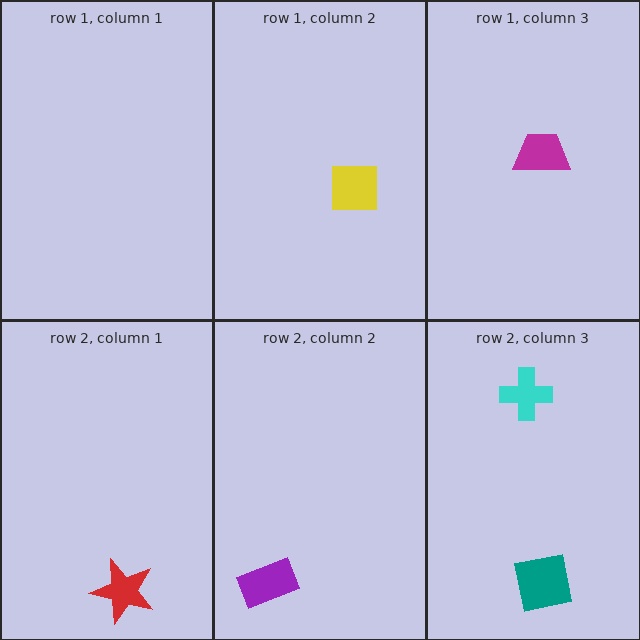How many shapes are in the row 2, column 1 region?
1.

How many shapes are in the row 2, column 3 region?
2.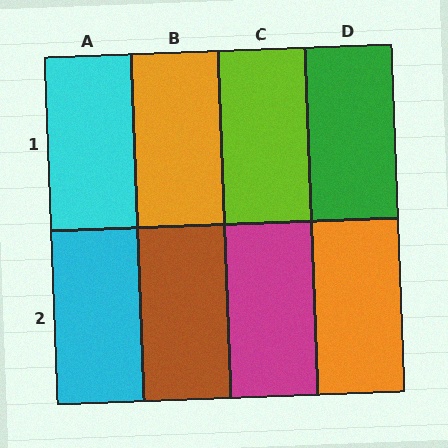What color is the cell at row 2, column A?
Cyan.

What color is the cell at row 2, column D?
Orange.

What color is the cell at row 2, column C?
Magenta.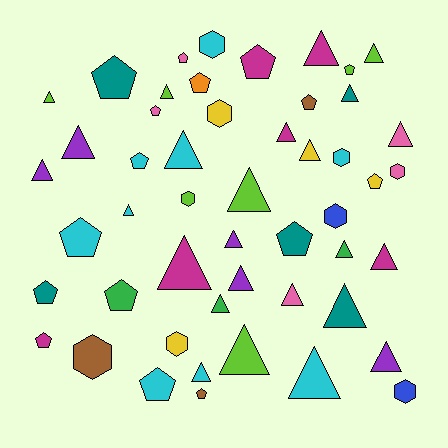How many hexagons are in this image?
There are 9 hexagons.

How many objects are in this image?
There are 50 objects.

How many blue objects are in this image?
There are 2 blue objects.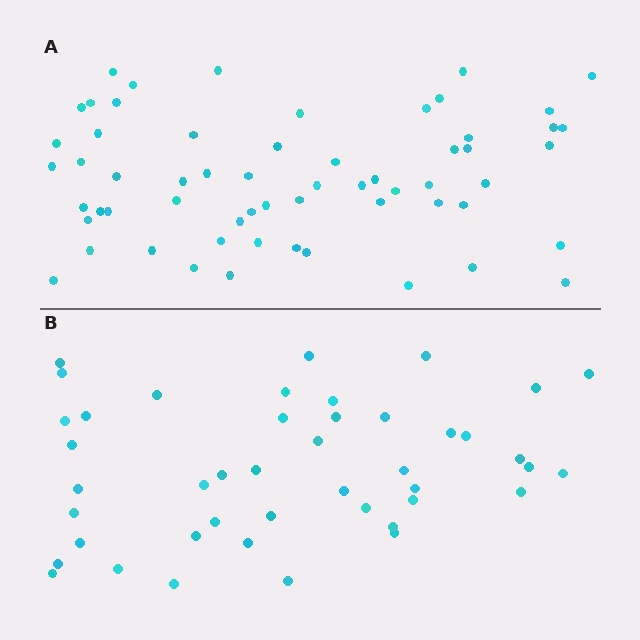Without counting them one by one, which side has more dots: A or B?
Region A (the top region) has more dots.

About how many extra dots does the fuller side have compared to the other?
Region A has approximately 15 more dots than region B.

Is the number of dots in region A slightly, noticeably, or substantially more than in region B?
Region A has noticeably more, but not dramatically so. The ratio is roughly 1.4 to 1.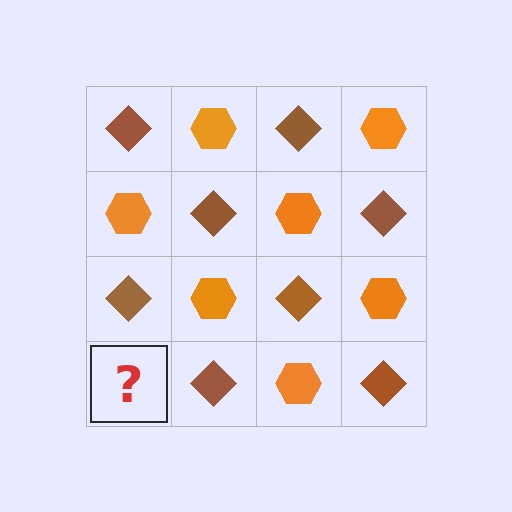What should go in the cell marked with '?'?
The missing cell should contain an orange hexagon.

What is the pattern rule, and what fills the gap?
The rule is that it alternates brown diamond and orange hexagon in a checkerboard pattern. The gap should be filled with an orange hexagon.